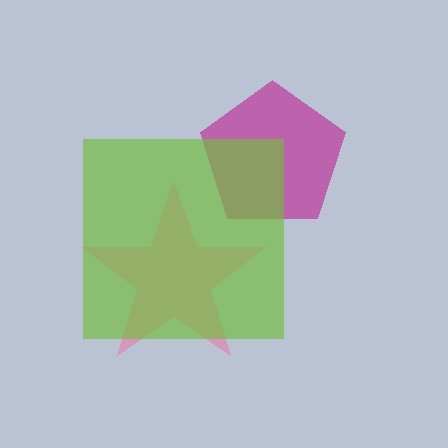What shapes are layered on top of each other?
The layered shapes are: a magenta pentagon, a pink star, a lime square.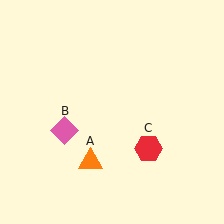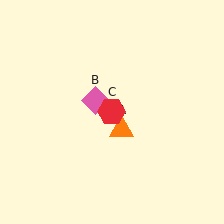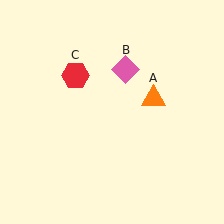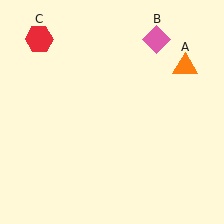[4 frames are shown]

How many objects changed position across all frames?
3 objects changed position: orange triangle (object A), pink diamond (object B), red hexagon (object C).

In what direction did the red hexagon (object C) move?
The red hexagon (object C) moved up and to the left.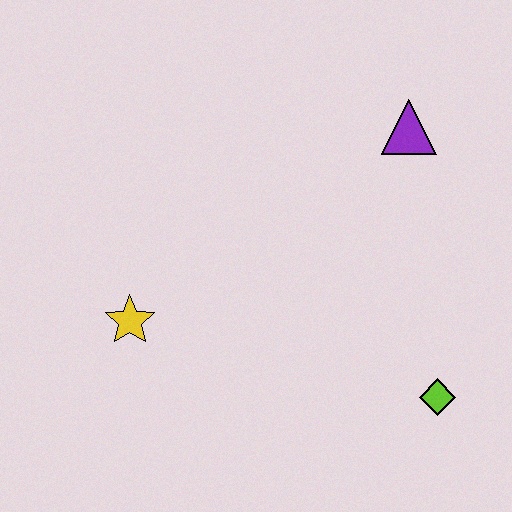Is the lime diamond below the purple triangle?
Yes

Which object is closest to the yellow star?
The lime diamond is closest to the yellow star.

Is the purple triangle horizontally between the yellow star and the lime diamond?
Yes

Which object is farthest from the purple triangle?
The yellow star is farthest from the purple triangle.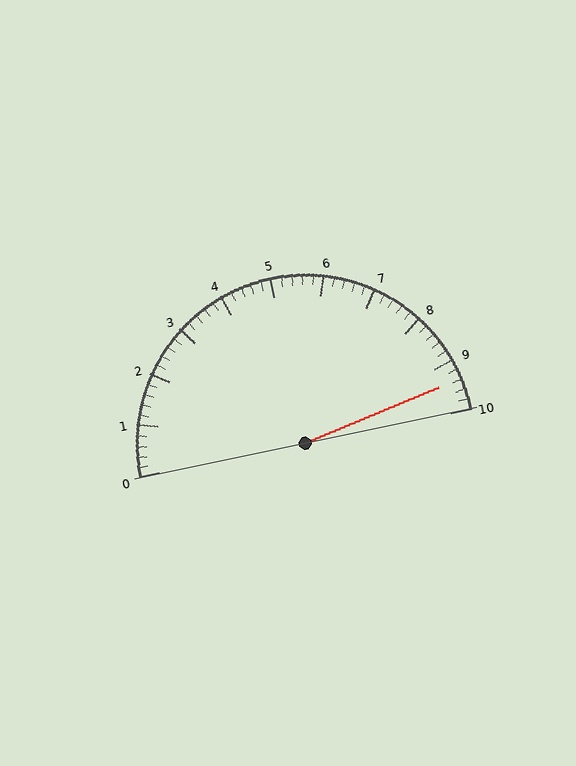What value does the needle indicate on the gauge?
The needle indicates approximately 9.4.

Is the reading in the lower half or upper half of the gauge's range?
The reading is in the upper half of the range (0 to 10).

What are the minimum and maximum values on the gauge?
The gauge ranges from 0 to 10.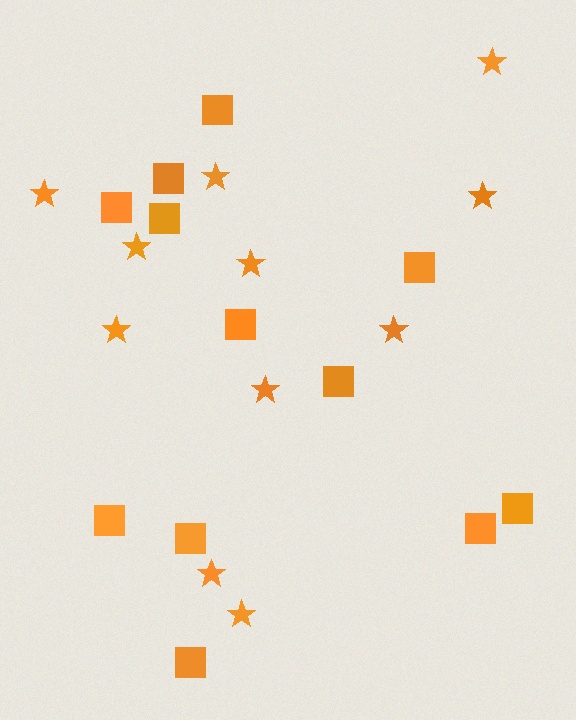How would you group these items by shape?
There are 2 groups: one group of stars (11) and one group of squares (12).